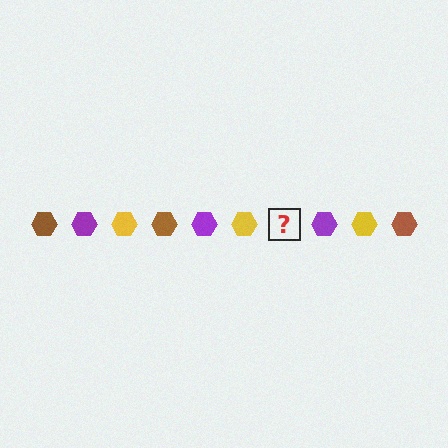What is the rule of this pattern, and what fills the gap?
The rule is that the pattern cycles through brown, purple, yellow hexagons. The gap should be filled with a brown hexagon.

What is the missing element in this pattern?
The missing element is a brown hexagon.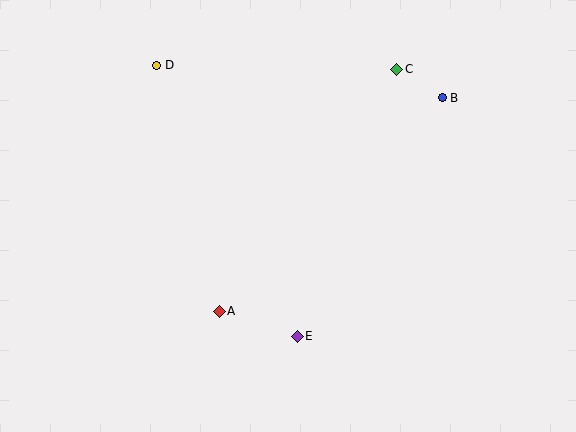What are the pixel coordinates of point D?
Point D is at (157, 65).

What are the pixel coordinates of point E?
Point E is at (297, 336).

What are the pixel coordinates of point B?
Point B is at (442, 98).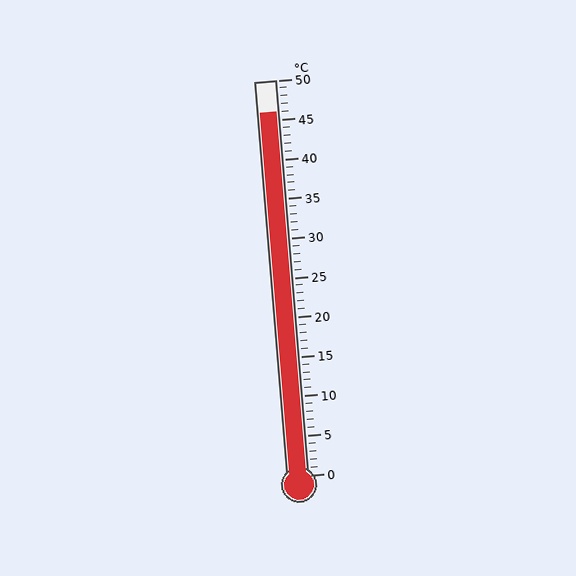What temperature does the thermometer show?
The thermometer shows approximately 46°C.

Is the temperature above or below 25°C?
The temperature is above 25°C.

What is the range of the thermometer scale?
The thermometer scale ranges from 0°C to 50°C.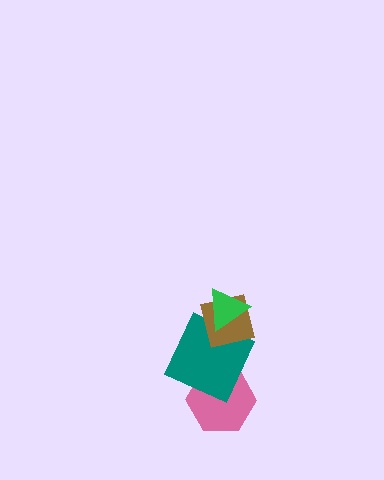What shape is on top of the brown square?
The green triangle is on top of the brown square.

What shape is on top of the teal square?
The brown square is on top of the teal square.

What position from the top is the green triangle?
The green triangle is 1st from the top.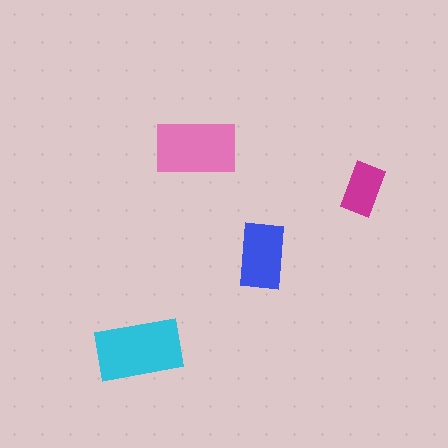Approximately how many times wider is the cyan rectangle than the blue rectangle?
About 1.5 times wider.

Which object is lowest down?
The cyan rectangle is bottommost.